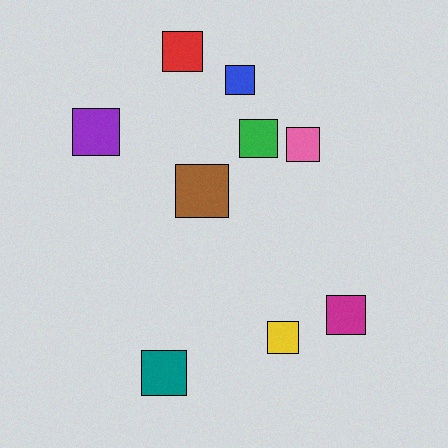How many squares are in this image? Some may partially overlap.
There are 9 squares.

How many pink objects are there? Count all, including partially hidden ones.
There is 1 pink object.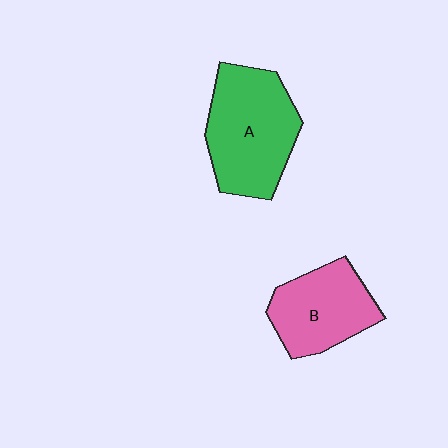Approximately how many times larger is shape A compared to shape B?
Approximately 1.3 times.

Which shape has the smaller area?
Shape B (pink).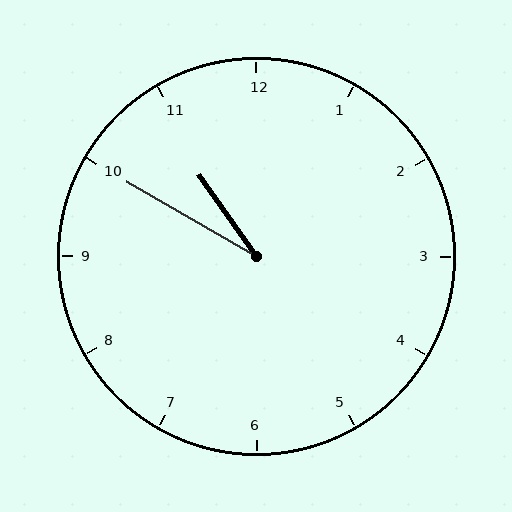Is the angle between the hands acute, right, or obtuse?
It is acute.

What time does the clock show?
10:50.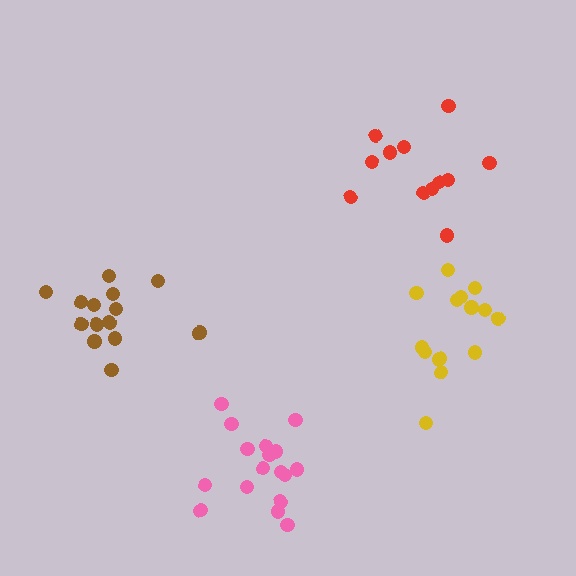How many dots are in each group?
Group 1: 17 dots, Group 2: 14 dots, Group 3: 14 dots, Group 4: 12 dots (57 total).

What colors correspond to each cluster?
The clusters are colored: pink, brown, yellow, red.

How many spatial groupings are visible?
There are 4 spatial groupings.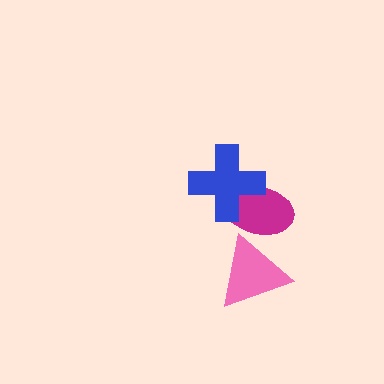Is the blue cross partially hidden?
No, no other shape covers it.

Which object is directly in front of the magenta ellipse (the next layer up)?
The blue cross is directly in front of the magenta ellipse.